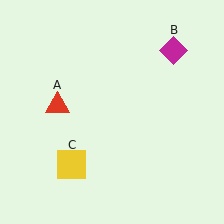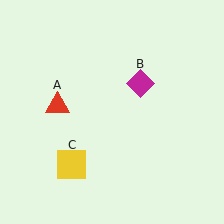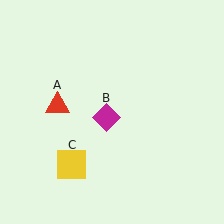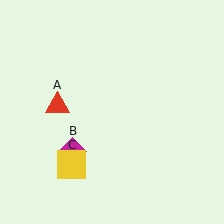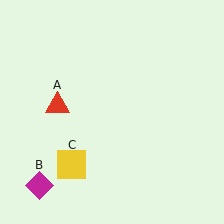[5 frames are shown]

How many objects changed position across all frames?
1 object changed position: magenta diamond (object B).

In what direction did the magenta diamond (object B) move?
The magenta diamond (object B) moved down and to the left.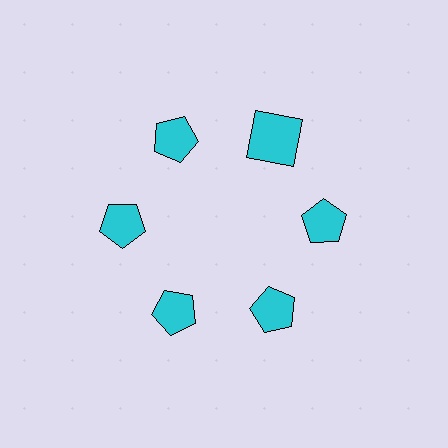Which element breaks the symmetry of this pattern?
The cyan square at roughly the 1 o'clock position breaks the symmetry. All other shapes are cyan pentagons.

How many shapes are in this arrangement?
There are 6 shapes arranged in a ring pattern.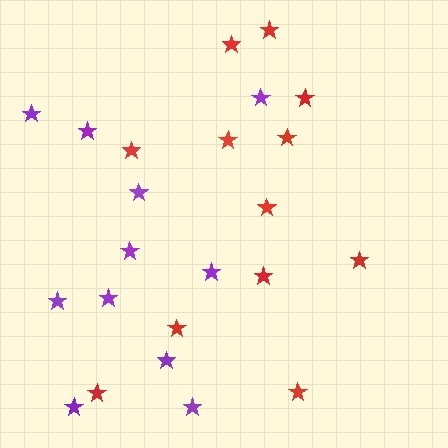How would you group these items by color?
There are 2 groups: one group of red stars (12) and one group of purple stars (11).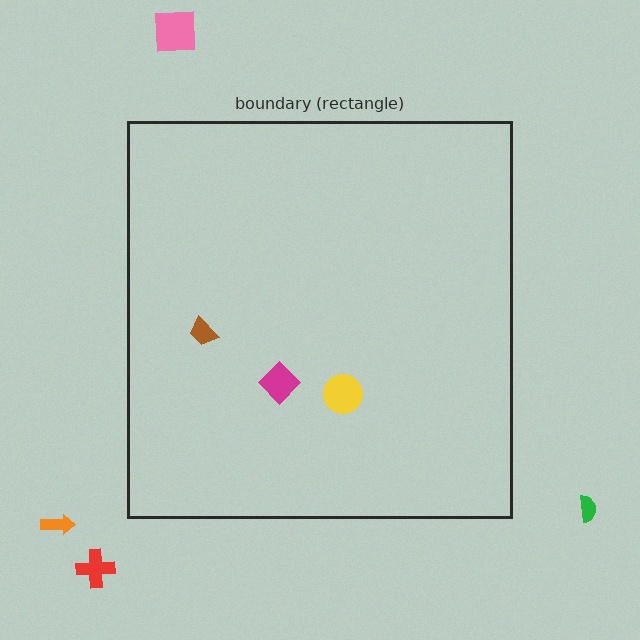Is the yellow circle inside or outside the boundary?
Inside.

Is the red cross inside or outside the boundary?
Outside.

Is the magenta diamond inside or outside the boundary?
Inside.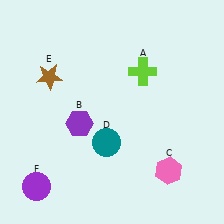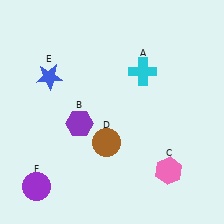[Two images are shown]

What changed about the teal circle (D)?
In Image 1, D is teal. In Image 2, it changed to brown.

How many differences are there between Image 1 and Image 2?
There are 3 differences between the two images.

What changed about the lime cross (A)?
In Image 1, A is lime. In Image 2, it changed to cyan.